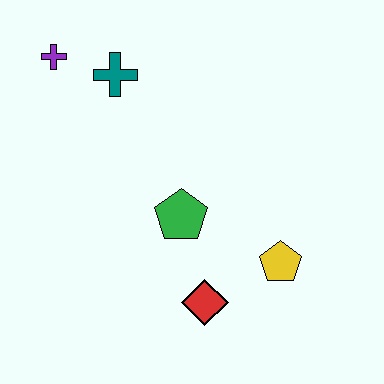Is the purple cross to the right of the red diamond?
No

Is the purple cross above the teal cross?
Yes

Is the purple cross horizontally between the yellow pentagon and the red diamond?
No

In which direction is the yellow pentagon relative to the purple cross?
The yellow pentagon is to the right of the purple cross.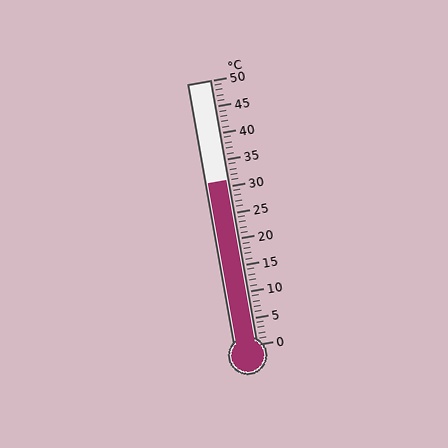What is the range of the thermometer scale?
The thermometer scale ranges from 0°C to 50°C.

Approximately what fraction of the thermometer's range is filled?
The thermometer is filled to approximately 60% of its range.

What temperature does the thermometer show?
The thermometer shows approximately 31°C.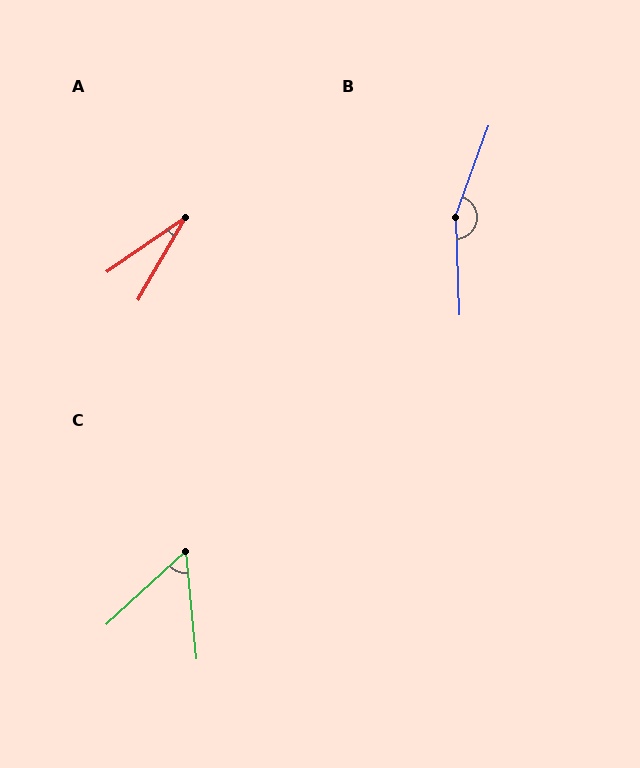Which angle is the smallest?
A, at approximately 26 degrees.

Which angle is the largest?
B, at approximately 158 degrees.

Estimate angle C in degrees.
Approximately 53 degrees.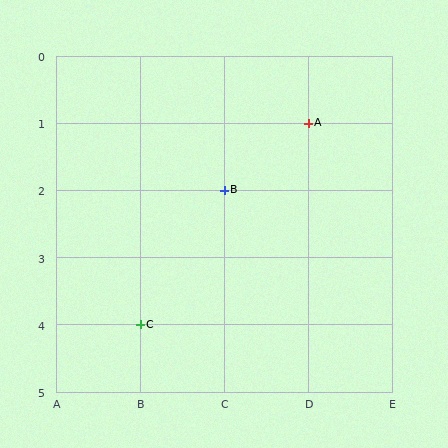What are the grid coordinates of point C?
Point C is at grid coordinates (B, 4).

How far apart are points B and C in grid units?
Points B and C are 1 column and 2 rows apart (about 2.2 grid units diagonally).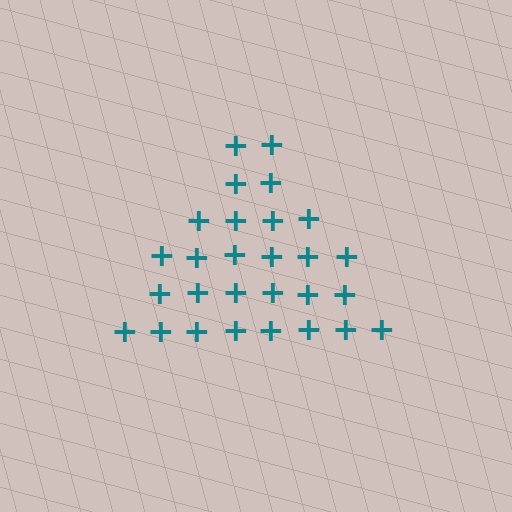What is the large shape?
The large shape is a triangle.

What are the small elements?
The small elements are plus signs.